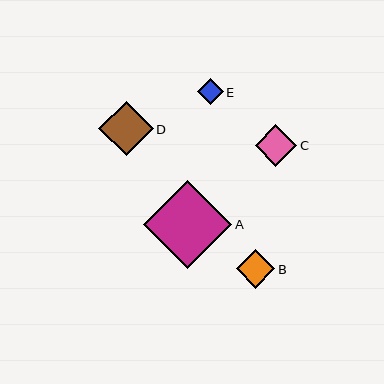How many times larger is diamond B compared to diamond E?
Diamond B is approximately 1.5 times the size of diamond E.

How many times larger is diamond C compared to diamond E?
Diamond C is approximately 1.6 times the size of diamond E.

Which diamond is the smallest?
Diamond E is the smallest with a size of approximately 26 pixels.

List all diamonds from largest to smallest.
From largest to smallest: A, D, C, B, E.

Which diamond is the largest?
Diamond A is the largest with a size of approximately 89 pixels.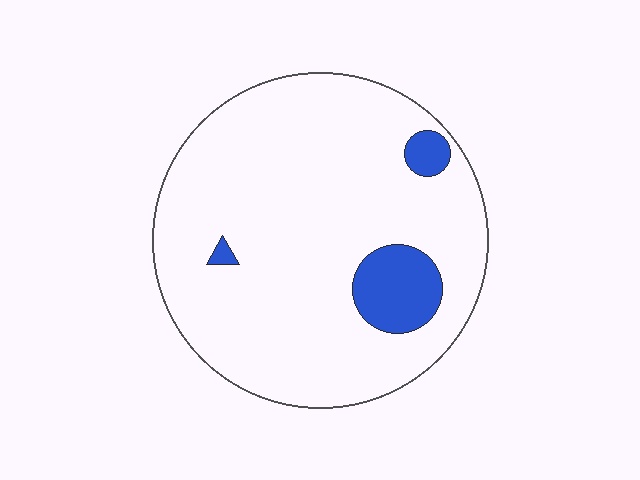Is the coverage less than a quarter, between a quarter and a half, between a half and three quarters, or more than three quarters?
Less than a quarter.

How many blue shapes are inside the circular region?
3.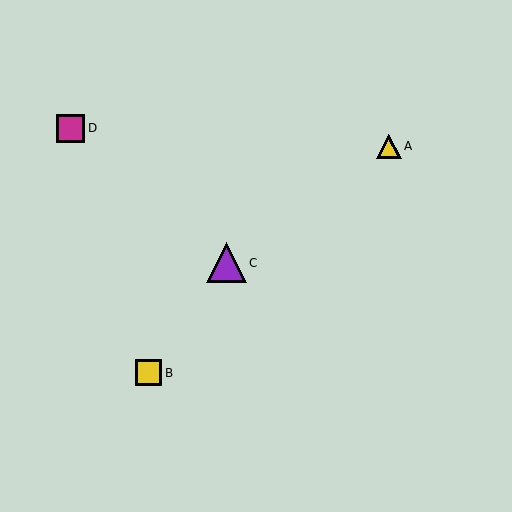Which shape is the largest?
The purple triangle (labeled C) is the largest.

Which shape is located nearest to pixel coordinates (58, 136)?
The magenta square (labeled D) at (71, 128) is nearest to that location.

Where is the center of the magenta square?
The center of the magenta square is at (71, 128).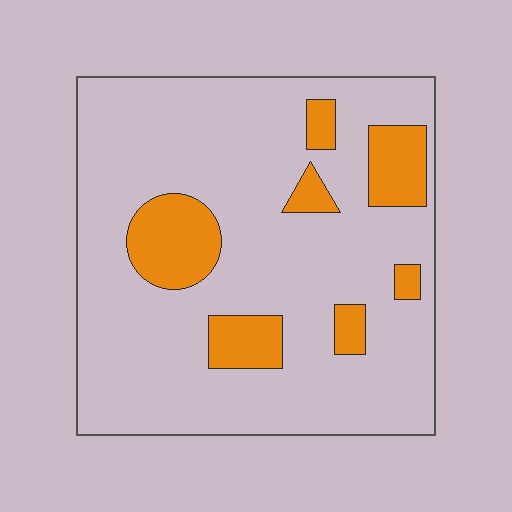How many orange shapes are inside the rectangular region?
7.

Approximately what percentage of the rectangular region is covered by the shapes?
Approximately 15%.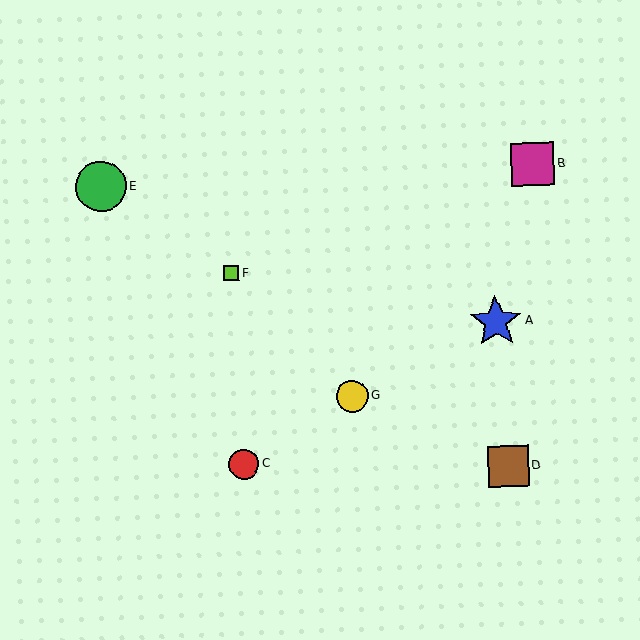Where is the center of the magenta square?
The center of the magenta square is at (533, 164).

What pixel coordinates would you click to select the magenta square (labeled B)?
Click at (533, 164) to select the magenta square B.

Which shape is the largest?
The blue star (labeled A) is the largest.